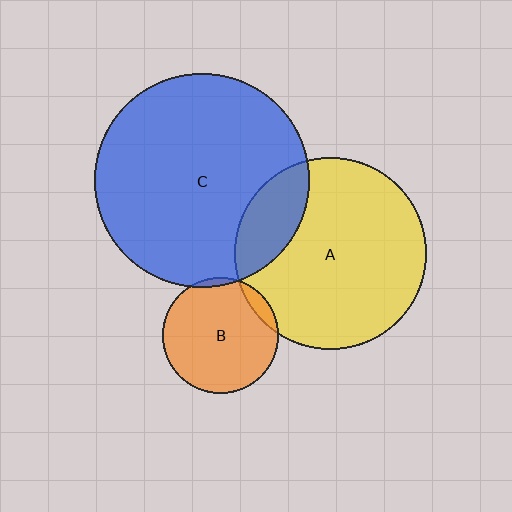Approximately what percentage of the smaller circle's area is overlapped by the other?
Approximately 5%.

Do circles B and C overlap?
Yes.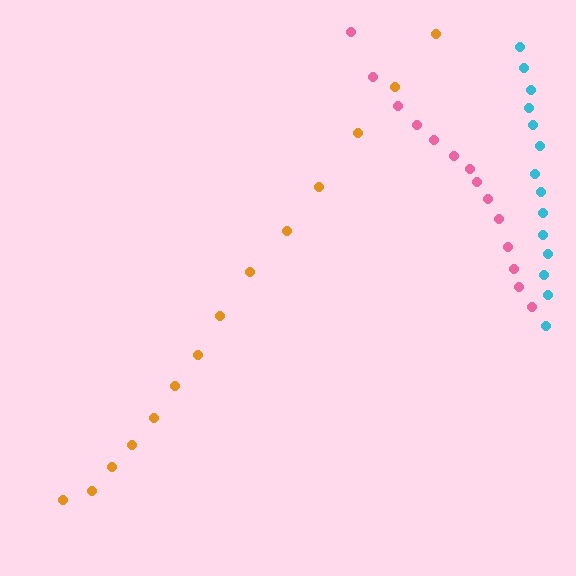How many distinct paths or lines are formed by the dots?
There are 3 distinct paths.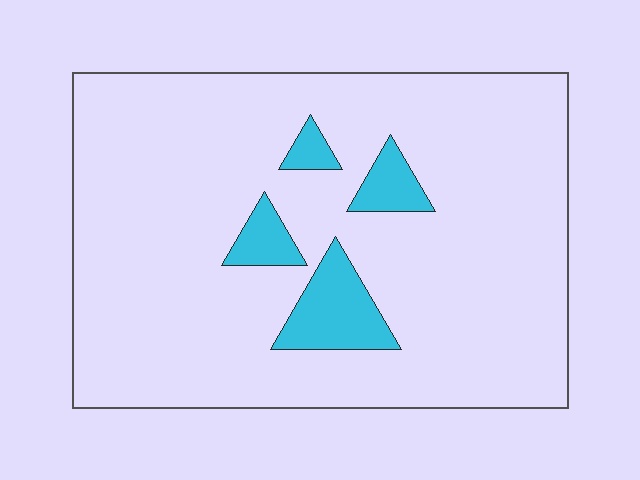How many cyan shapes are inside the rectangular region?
4.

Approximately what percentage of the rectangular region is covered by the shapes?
Approximately 10%.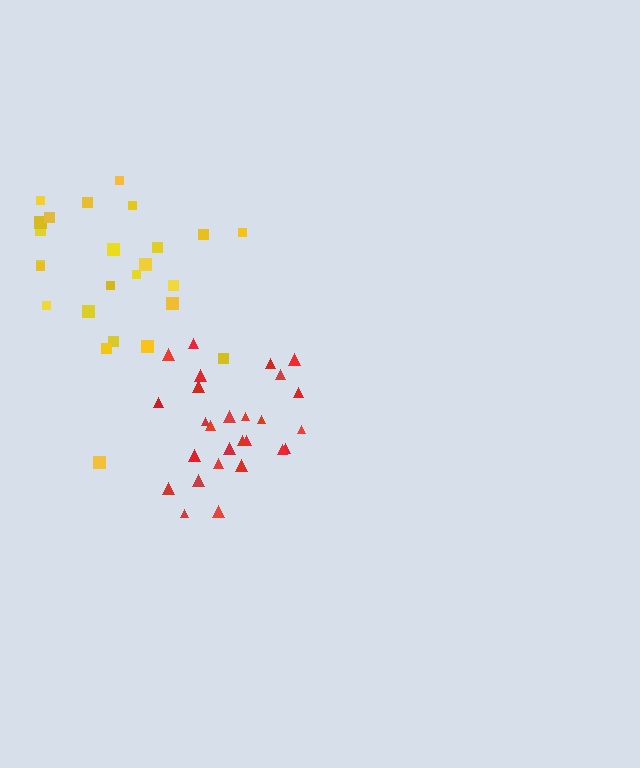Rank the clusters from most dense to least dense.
red, yellow.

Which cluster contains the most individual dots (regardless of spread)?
Red (27).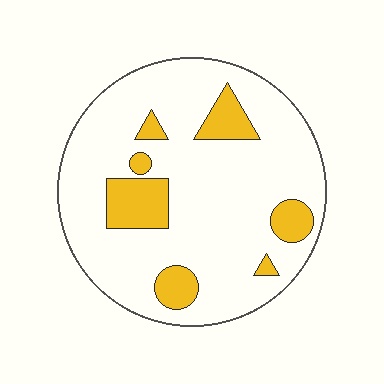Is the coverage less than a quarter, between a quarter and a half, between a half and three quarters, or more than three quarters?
Less than a quarter.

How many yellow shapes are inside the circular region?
7.